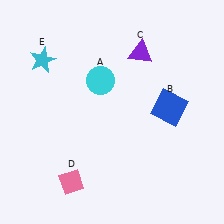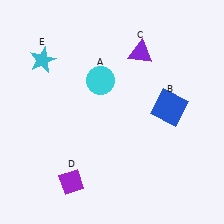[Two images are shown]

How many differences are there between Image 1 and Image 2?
There is 1 difference between the two images.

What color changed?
The diamond (D) changed from pink in Image 1 to purple in Image 2.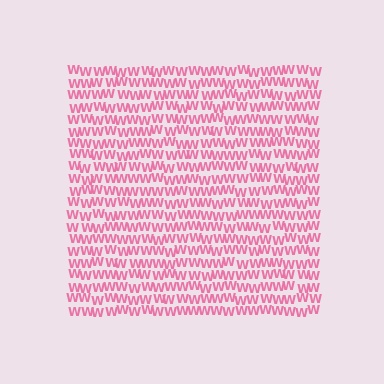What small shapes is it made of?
It is made of small letter W's.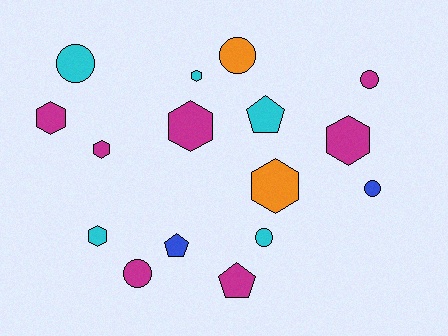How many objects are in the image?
There are 16 objects.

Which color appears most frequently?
Magenta, with 7 objects.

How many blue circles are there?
There is 1 blue circle.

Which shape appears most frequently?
Hexagon, with 7 objects.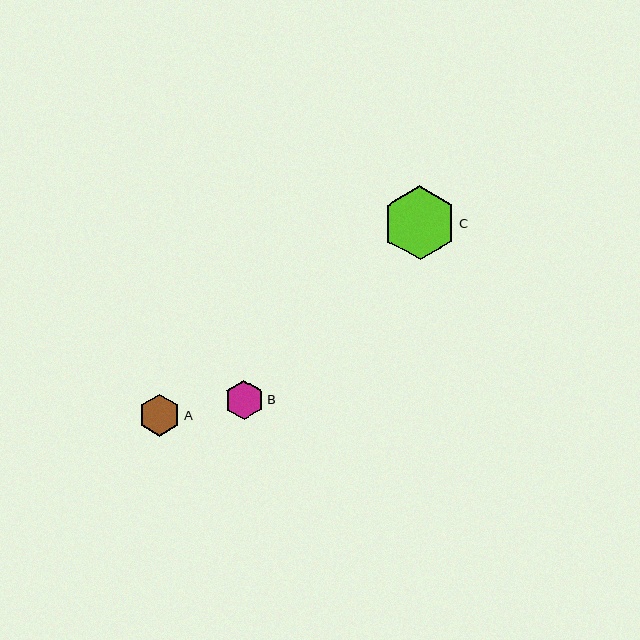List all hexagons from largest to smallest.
From largest to smallest: C, A, B.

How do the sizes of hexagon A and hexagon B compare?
Hexagon A and hexagon B are approximately the same size.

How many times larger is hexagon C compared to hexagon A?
Hexagon C is approximately 1.8 times the size of hexagon A.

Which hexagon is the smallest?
Hexagon B is the smallest with a size of approximately 39 pixels.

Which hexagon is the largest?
Hexagon C is the largest with a size of approximately 74 pixels.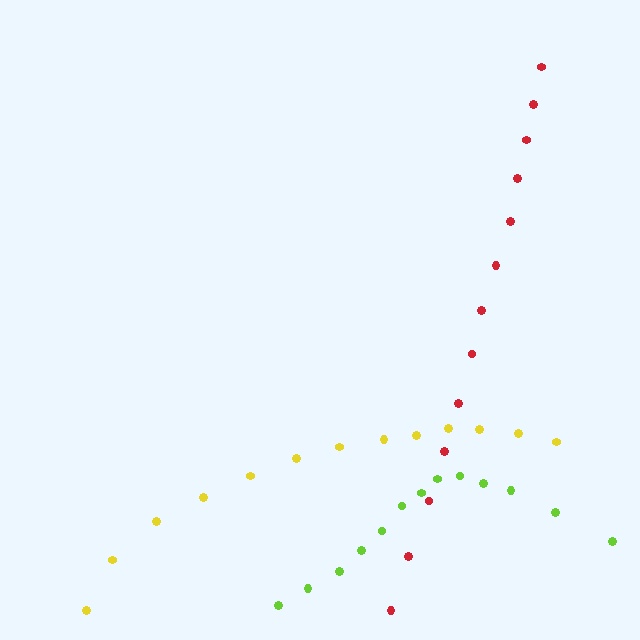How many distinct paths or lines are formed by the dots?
There are 3 distinct paths.